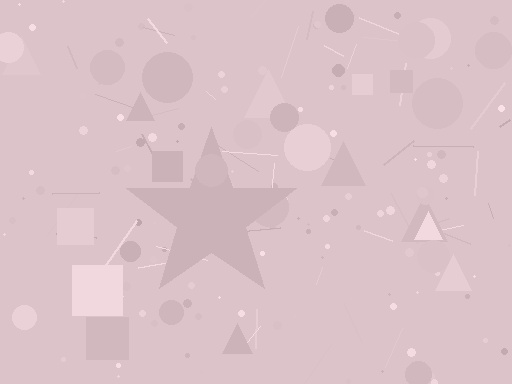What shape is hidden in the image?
A star is hidden in the image.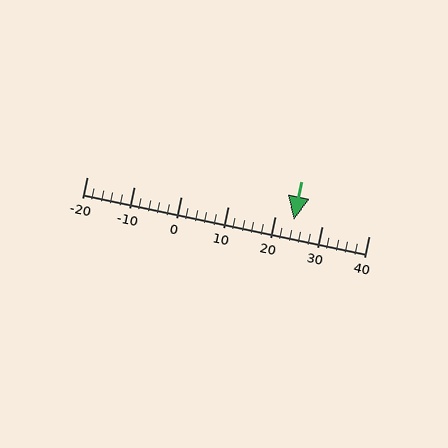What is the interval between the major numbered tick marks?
The major tick marks are spaced 10 units apart.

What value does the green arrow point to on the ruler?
The green arrow points to approximately 24.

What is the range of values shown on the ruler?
The ruler shows values from -20 to 40.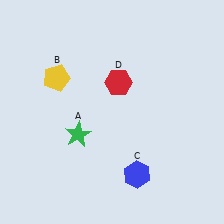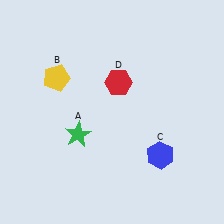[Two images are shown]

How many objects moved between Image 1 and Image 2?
1 object moved between the two images.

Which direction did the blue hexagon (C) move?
The blue hexagon (C) moved right.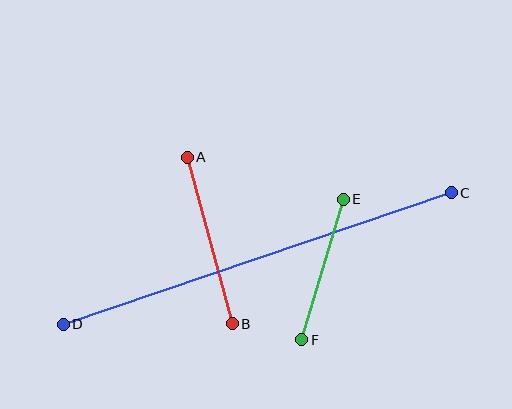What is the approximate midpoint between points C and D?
The midpoint is at approximately (257, 259) pixels.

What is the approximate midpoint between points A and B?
The midpoint is at approximately (210, 241) pixels.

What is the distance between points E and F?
The distance is approximately 147 pixels.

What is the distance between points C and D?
The distance is approximately 410 pixels.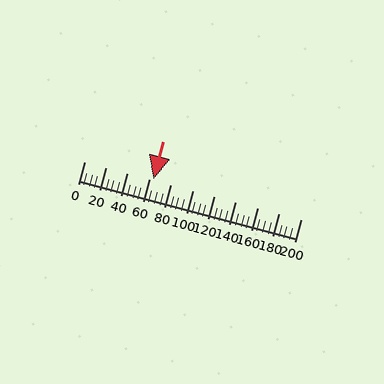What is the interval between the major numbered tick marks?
The major tick marks are spaced 20 units apart.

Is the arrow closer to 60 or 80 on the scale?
The arrow is closer to 60.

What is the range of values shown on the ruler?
The ruler shows values from 0 to 200.